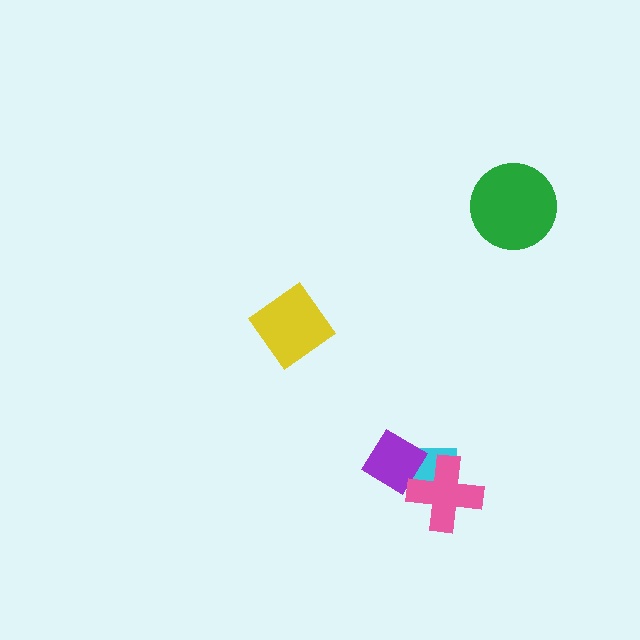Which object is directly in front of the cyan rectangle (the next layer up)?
The purple diamond is directly in front of the cyan rectangle.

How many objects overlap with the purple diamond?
2 objects overlap with the purple diamond.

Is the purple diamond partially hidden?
Yes, it is partially covered by another shape.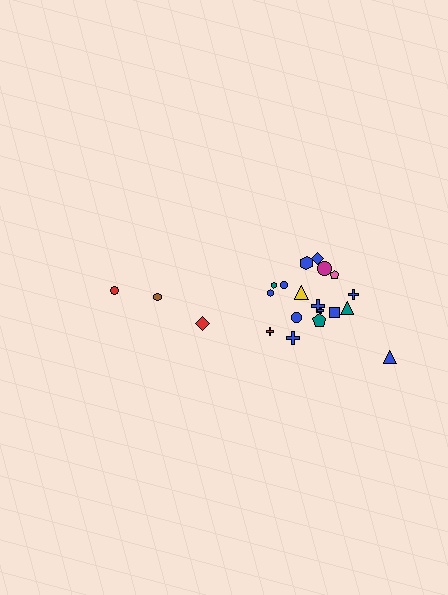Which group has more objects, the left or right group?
The right group.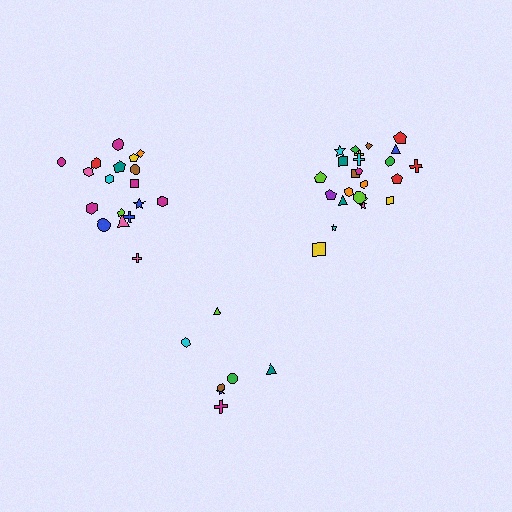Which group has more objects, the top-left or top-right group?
The top-right group.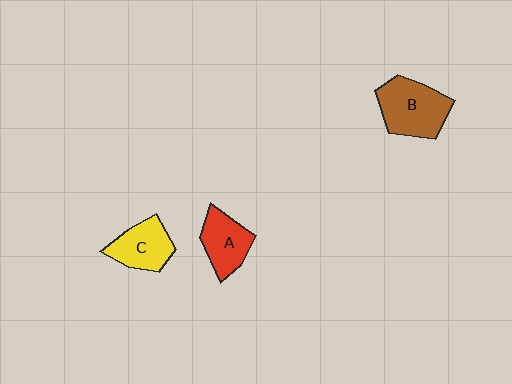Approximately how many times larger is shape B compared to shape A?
Approximately 1.4 times.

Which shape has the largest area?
Shape B (brown).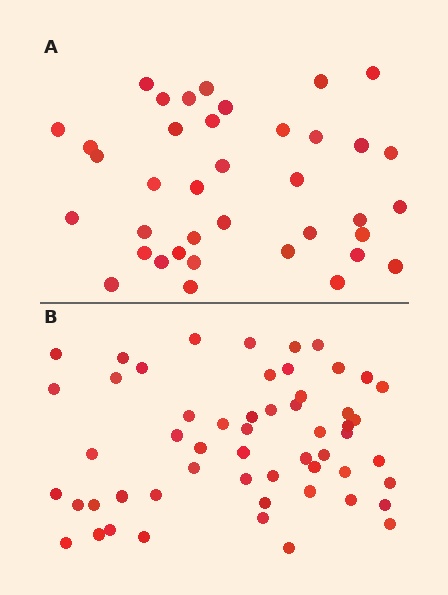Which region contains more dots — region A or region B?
Region B (the bottom region) has more dots.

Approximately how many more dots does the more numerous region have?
Region B has approximately 15 more dots than region A.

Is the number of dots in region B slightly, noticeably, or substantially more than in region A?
Region B has noticeably more, but not dramatically so. The ratio is roughly 1.4 to 1.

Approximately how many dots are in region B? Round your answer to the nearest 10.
About 60 dots. (The exact count is 55, which rounds to 60.)